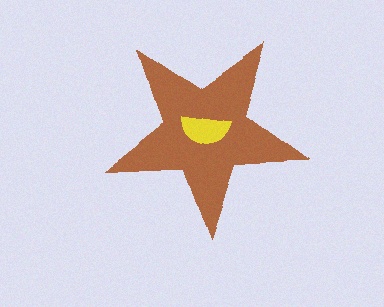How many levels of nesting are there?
2.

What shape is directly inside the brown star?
The yellow semicircle.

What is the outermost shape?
The brown star.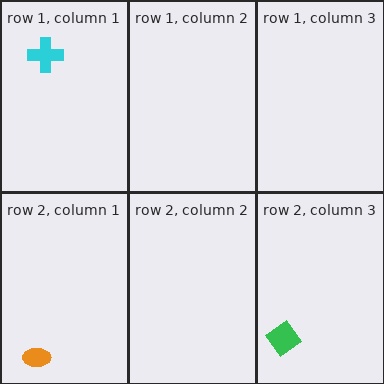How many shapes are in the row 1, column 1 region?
1.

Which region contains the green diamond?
The row 2, column 3 region.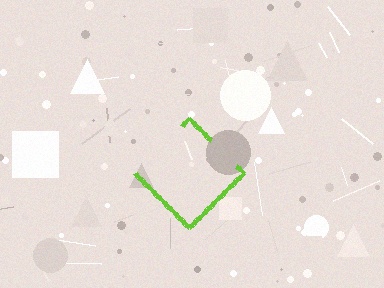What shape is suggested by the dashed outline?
The dashed outline suggests a diamond.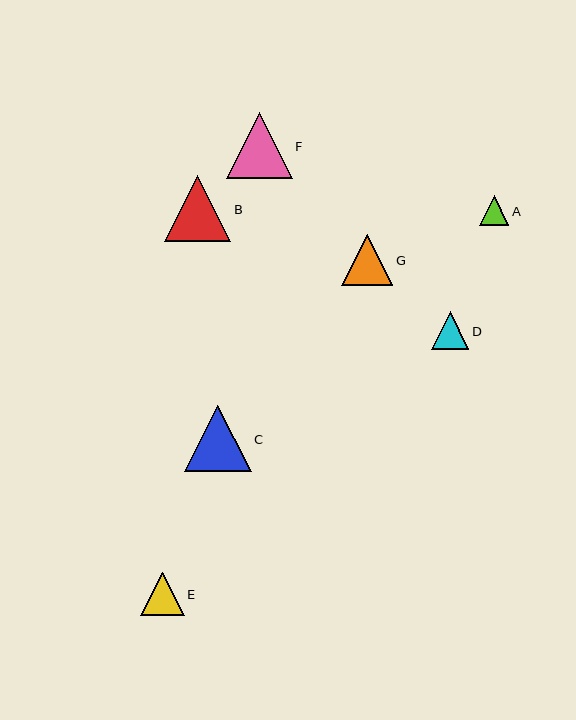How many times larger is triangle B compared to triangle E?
Triangle B is approximately 1.5 times the size of triangle E.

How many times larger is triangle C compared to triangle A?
Triangle C is approximately 2.3 times the size of triangle A.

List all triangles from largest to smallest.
From largest to smallest: C, B, F, G, E, D, A.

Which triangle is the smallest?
Triangle A is the smallest with a size of approximately 29 pixels.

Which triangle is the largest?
Triangle C is the largest with a size of approximately 67 pixels.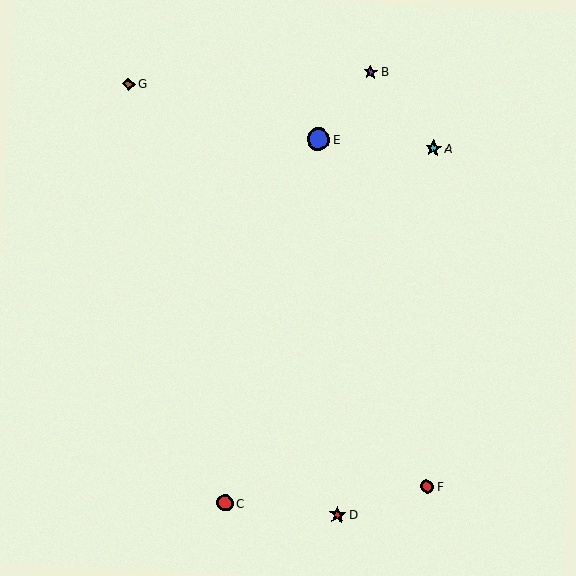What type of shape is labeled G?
Shape G is a brown diamond.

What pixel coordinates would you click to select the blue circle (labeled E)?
Click at (318, 139) to select the blue circle E.